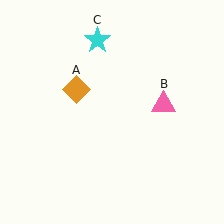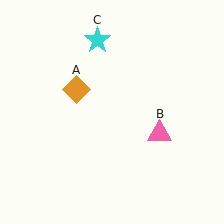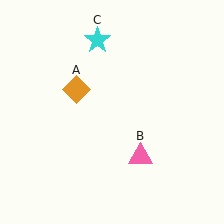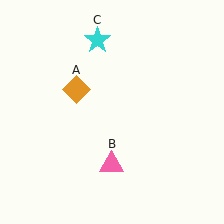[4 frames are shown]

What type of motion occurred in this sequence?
The pink triangle (object B) rotated clockwise around the center of the scene.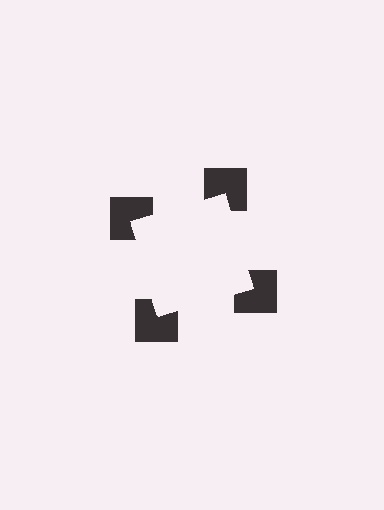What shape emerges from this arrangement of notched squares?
An illusory square — its edges are inferred from the aligned wedge cuts in the notched squares, not physically drawn.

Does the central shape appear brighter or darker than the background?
It typically appears slightly brighter than the background, even though no actual brightness change is drawn.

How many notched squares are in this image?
There are 4 — one at each vertex of the illusory square.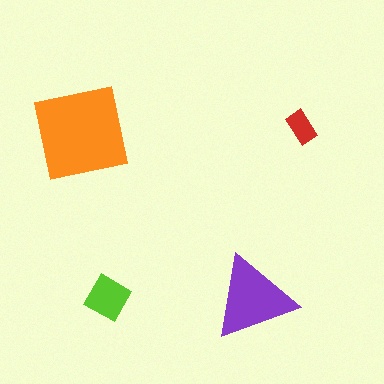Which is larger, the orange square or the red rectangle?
The orange square.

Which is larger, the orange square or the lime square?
The orange square.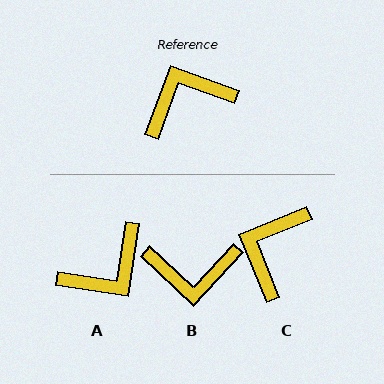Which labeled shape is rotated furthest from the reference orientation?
A, about 169 degrees away.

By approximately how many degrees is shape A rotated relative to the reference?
Approximately 169 degrees clockwise.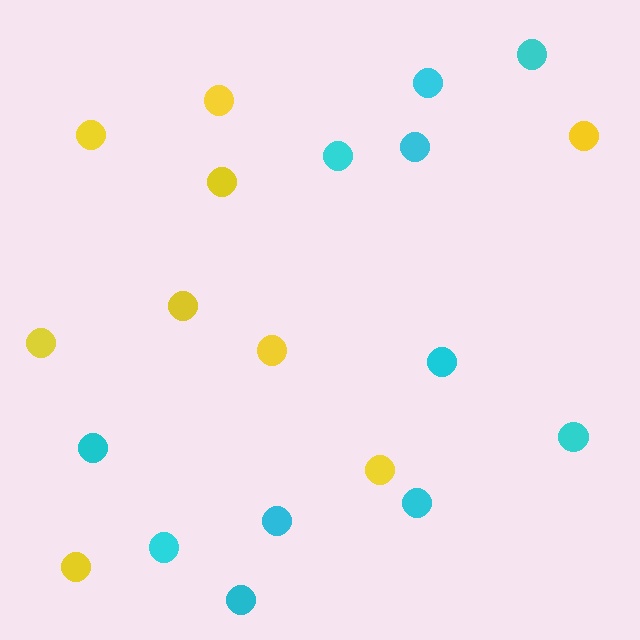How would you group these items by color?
There are 2 groups: one group of cyan circles (11) and one group of yellow circles (9).